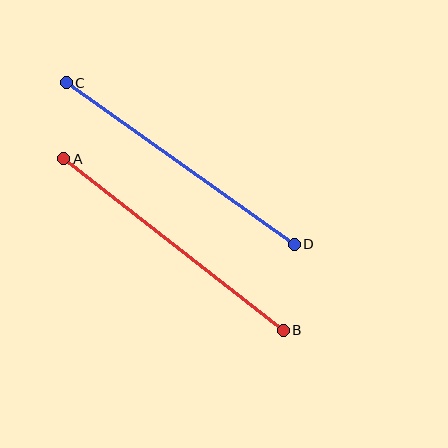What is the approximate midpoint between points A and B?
The midpoint is at approximately (174, 245) pixels.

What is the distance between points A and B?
The distance is approximately 279 pixels.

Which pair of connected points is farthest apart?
Points C and D are farthest apart.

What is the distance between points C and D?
The distance is approximately 279 pixels.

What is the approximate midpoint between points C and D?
The midpoint is at approximately (180, 164) pixels.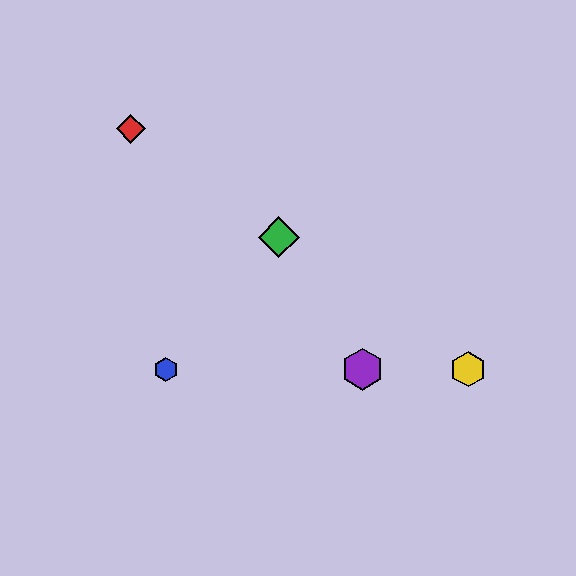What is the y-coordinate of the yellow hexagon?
The yellow hexagon is at y≈369.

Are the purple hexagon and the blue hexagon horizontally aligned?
Yes, both are at y≈369.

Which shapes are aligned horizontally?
The blue hexagon, the yellow hexagon, the purple hexagon are aligned horizontally.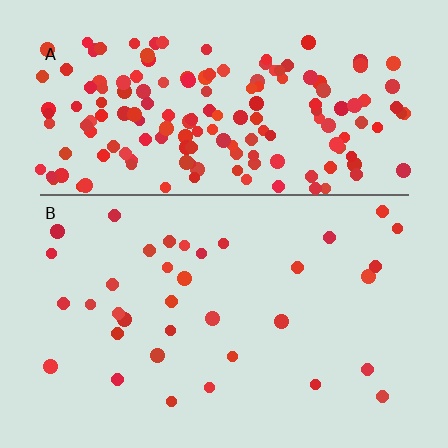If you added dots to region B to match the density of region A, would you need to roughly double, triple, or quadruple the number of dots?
Approximately quadruple.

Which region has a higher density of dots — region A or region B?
A (the top).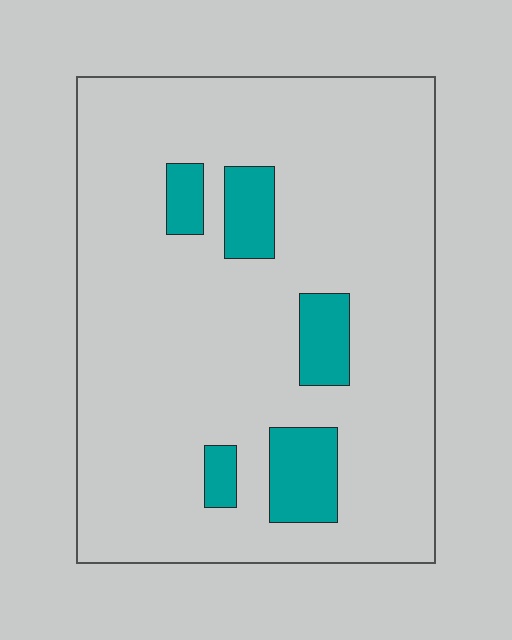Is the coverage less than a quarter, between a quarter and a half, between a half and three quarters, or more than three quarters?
Less than a quarter.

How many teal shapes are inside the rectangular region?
5.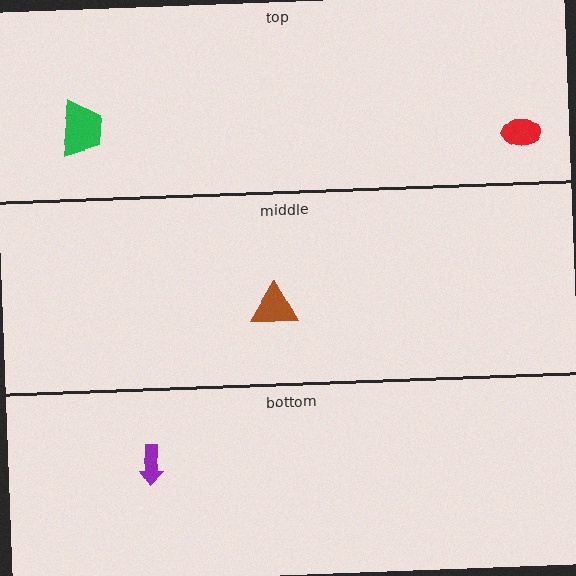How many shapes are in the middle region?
1.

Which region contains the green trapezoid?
The top region.